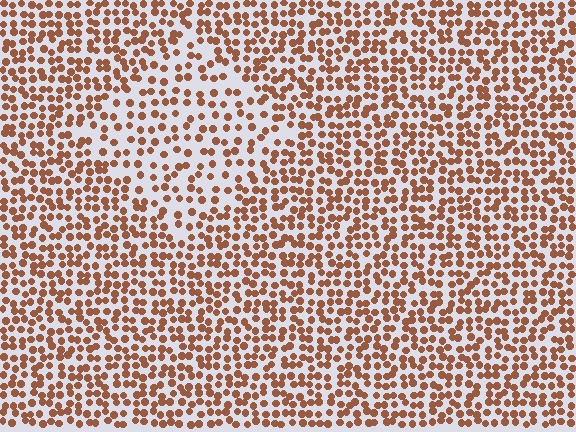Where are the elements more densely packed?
The elements are more densely packed outside the diamond boundary.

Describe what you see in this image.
The image contains small brown elements arranged at two different densities. A diamond-shaped region is visible where the elements are less densely packed than the surrounding area.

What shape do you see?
I see a diamond.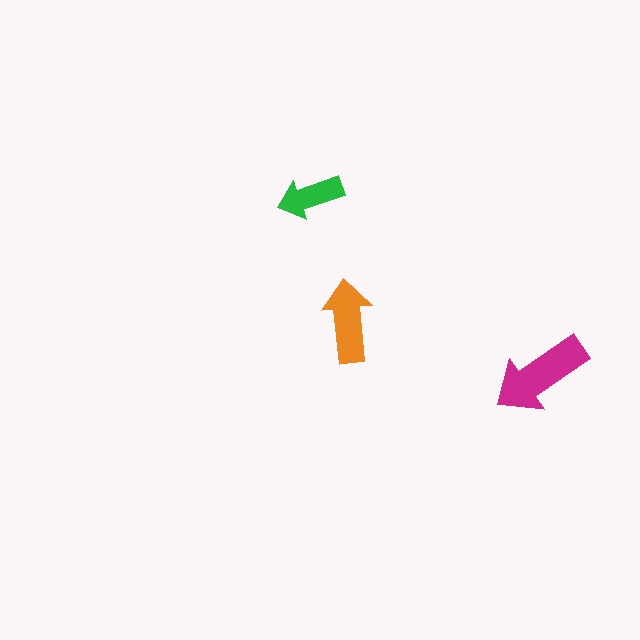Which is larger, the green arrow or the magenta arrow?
The magenta one.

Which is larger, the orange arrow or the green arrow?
The orange one.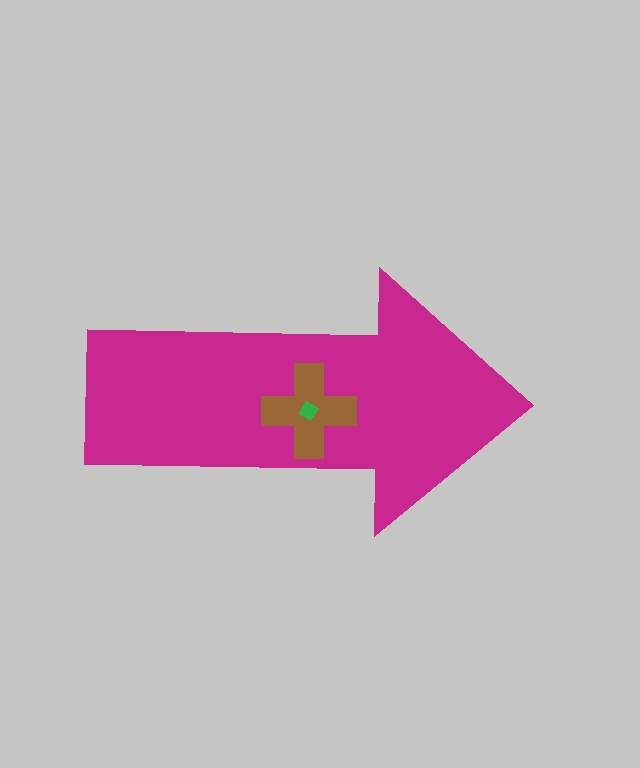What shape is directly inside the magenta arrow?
The brown cross.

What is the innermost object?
The green diamond.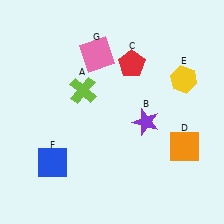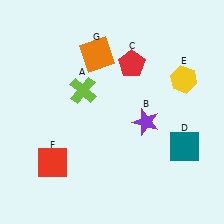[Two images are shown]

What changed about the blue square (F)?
In Image 1, F is blue. In Image 2, it changed to red.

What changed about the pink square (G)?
In Image 1, G is pink. In Image 2, it changed to orange.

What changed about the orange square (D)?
In Image 1, D is orange. In Image 2, it changed to teal.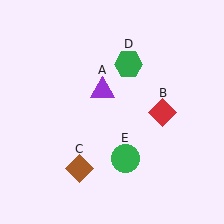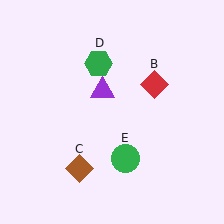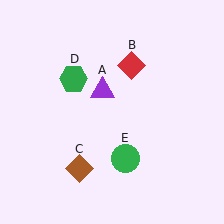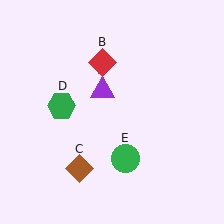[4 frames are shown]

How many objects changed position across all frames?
2 objects changed position: red diamond (object B), green hexagon (object D).